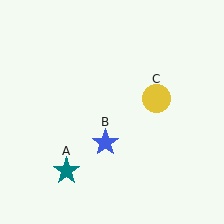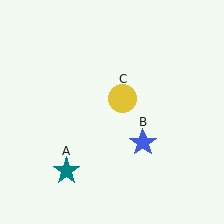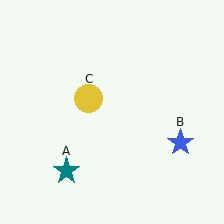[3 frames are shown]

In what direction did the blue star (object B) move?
The blue star (object B) moved right.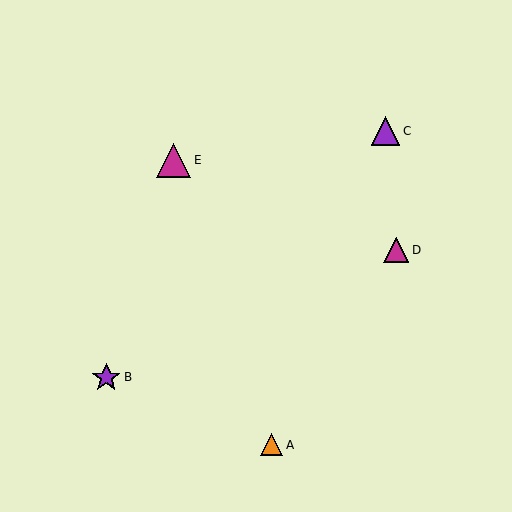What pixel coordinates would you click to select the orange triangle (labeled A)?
Click at (272, 445) to select the orange triangle A.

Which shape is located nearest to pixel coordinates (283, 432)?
The orange triangle (labeled A) at (272, 445) is nearest to that location.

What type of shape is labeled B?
Shape B is a purple star.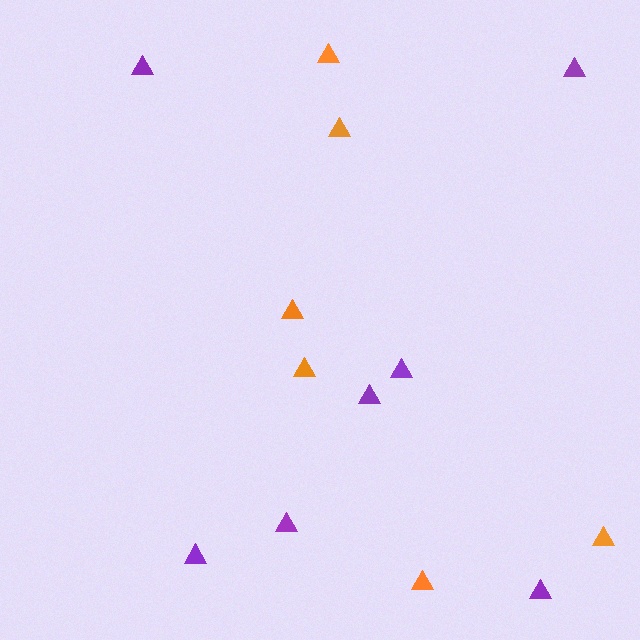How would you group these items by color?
There are 2 groups: one group of orange triangles (6) and one group of purple triangles (7).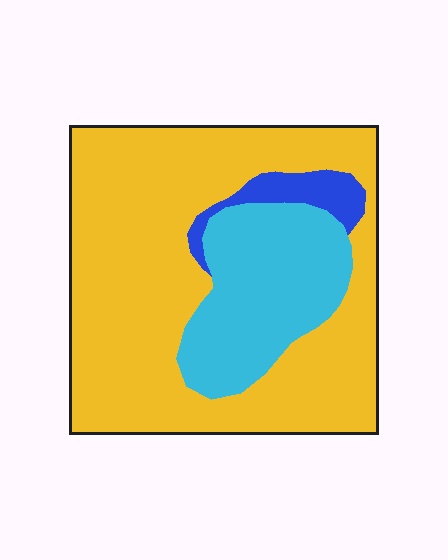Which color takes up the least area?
Blue, at roughly 5%.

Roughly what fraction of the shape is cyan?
Cyan covers 24% of the shape.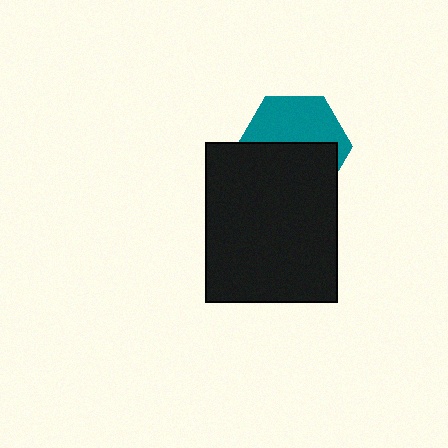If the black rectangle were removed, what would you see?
You would see the complete teal hexagon.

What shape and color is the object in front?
The object in front is a black rectangle.